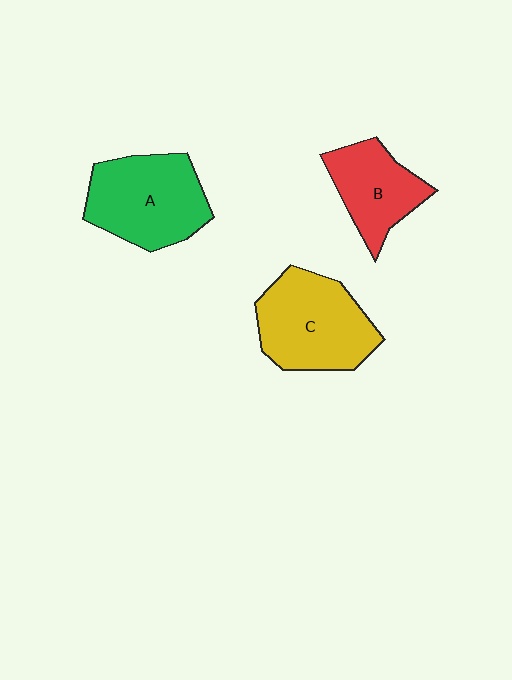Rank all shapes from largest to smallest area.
From largest to smallest: C (yellow), A (green), B (red).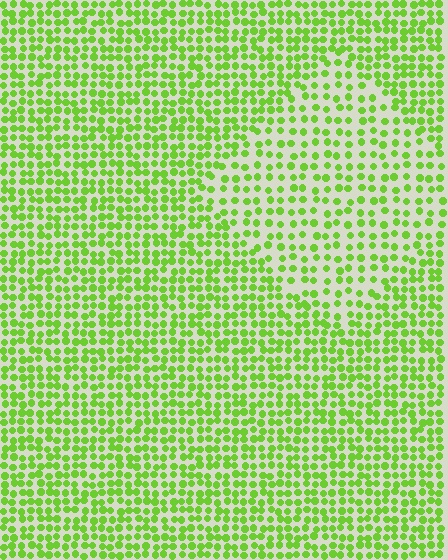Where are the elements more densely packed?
The elements are more densely packed outside the diamond boundary.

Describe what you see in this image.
The image contains small lime elements arranged at two different densities. A diamond-shaped region is visible where the elements are less densely packed than the surrounding area.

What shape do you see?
I see a diamond.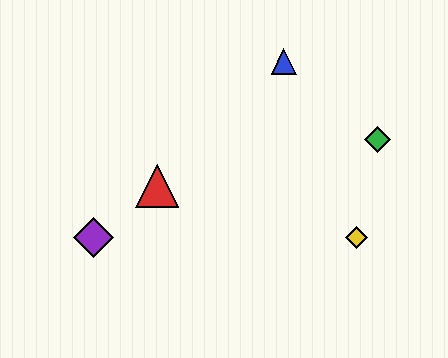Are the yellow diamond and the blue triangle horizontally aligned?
No, the yellow diamond is at y≈238 and the blue triangle is at y≈61.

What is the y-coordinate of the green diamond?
The green diamond is at y≈140.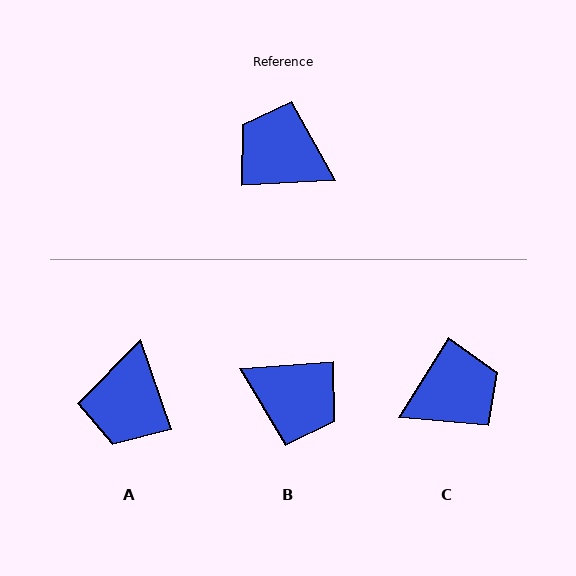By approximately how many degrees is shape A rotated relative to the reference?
Approximately 106 degrees counter-clockwise.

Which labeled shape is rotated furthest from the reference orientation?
B, about 178 degrees away.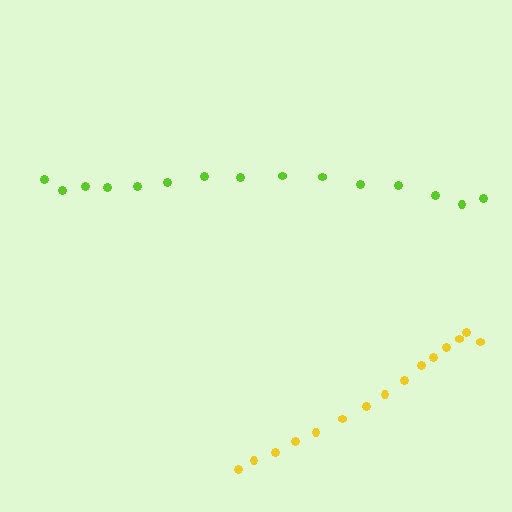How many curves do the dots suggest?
There are 2 distinct paths.